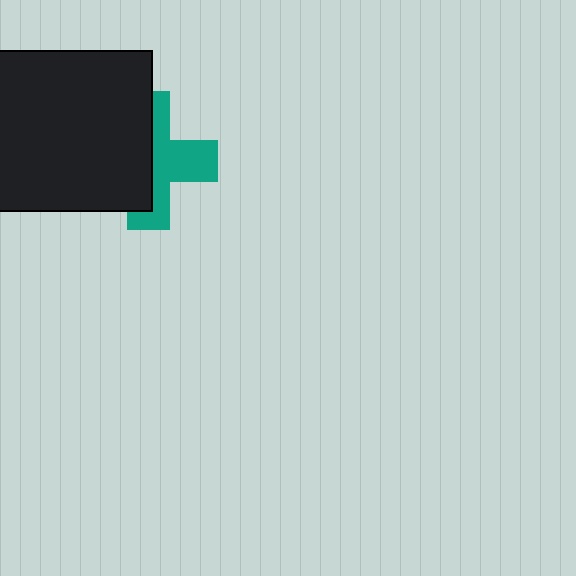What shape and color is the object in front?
The object in front is a black square.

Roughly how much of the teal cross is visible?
About half of it is visible (roughly 48%).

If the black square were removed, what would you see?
You would see the complete teal cross.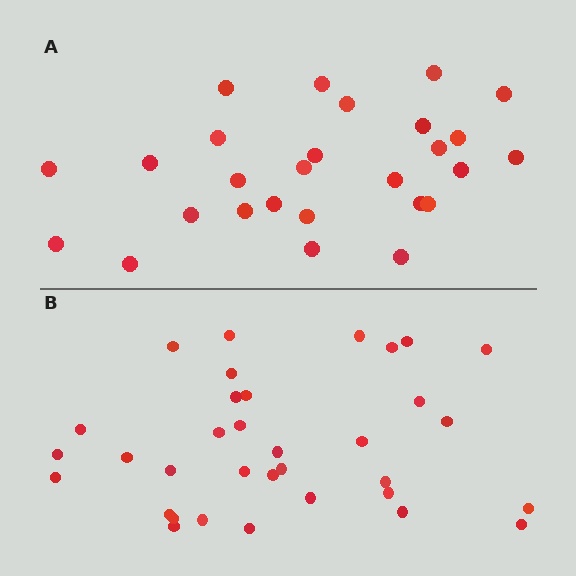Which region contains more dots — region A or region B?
Region B (the bottom region) has more dots.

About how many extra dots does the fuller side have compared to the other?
Region B has roughly 8 or so more dots than region A.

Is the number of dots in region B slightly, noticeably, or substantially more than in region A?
Region B has noticeably more, but not dramatically so. The ratio is roughly 1.3 to 1.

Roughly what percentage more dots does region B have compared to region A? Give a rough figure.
About 25% more.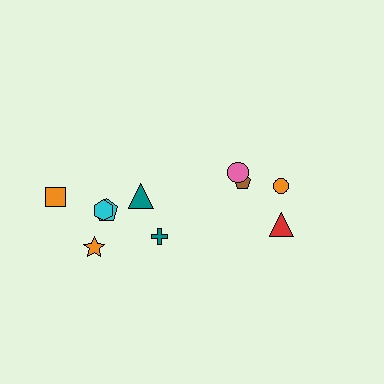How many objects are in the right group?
There are 4 objects.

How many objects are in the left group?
There are 6 objects.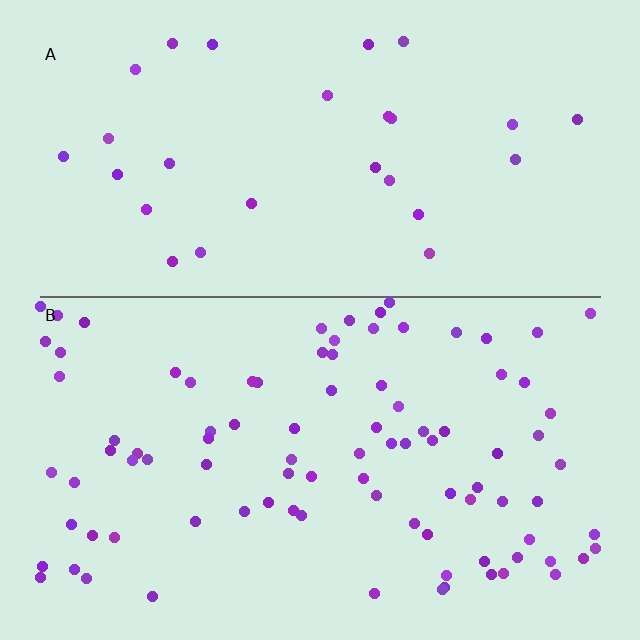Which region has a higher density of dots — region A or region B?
B (the bottom).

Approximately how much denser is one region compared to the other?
Approximately 3.3× — region B over region A.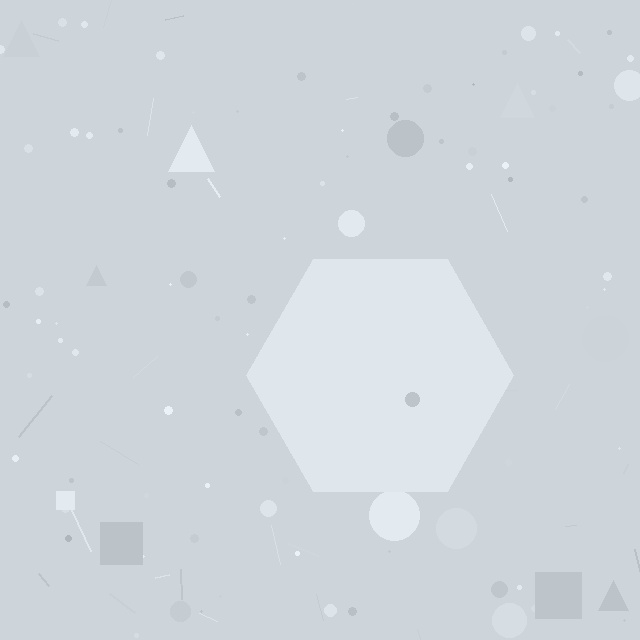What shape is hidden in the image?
A hexagon is hidden in the image.